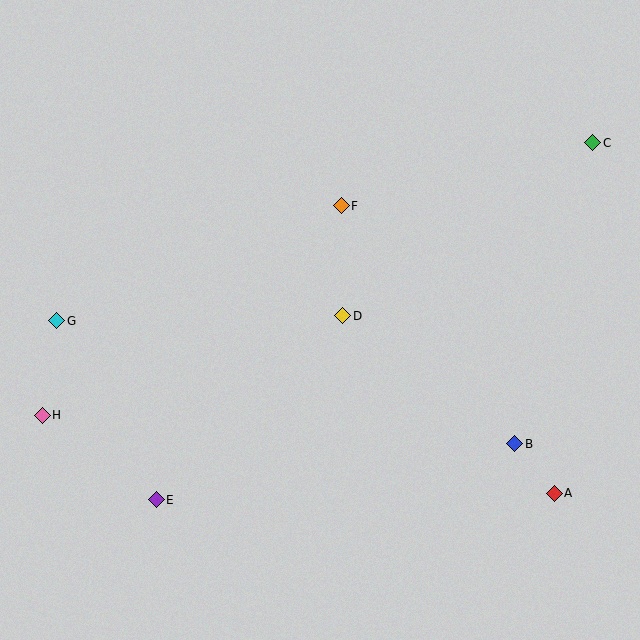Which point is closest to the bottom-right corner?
Point A is closest to the bottom-right corner.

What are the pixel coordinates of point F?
Point F is at (341, 206).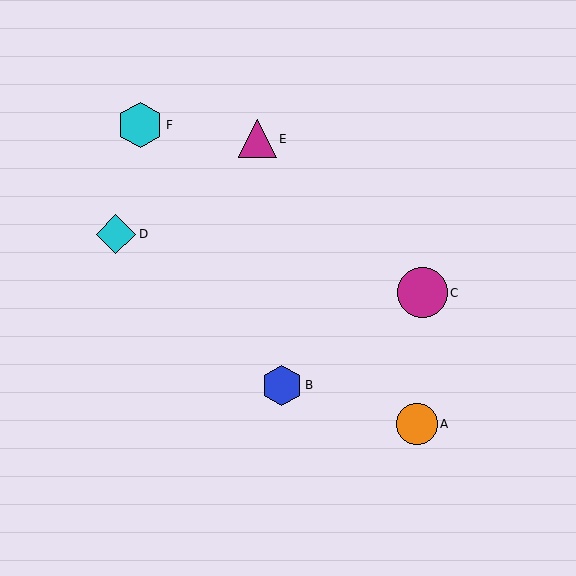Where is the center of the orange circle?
The center of the orange circle is at (417, 424).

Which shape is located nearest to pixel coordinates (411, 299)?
The magenta circle (labeled C) at (422, 293) is nearest to that location.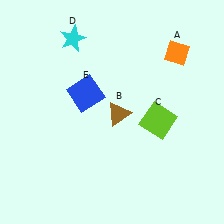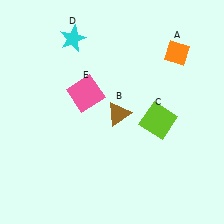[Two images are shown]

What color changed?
The square (E) changed from blue in Image 1 to pink in Image 2.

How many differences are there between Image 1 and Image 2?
There is 1 difference between the two images.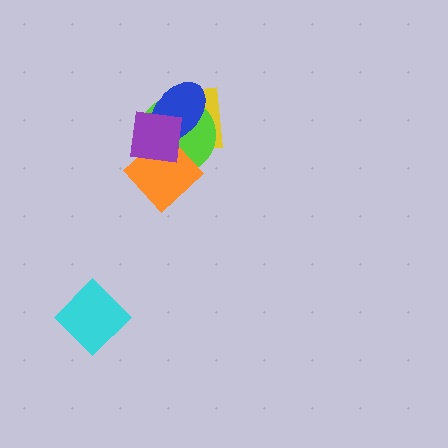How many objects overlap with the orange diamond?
3 objects overlap with the orange diamond.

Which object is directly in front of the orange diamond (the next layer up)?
The blue ellipse is directly in front of the orange diamond.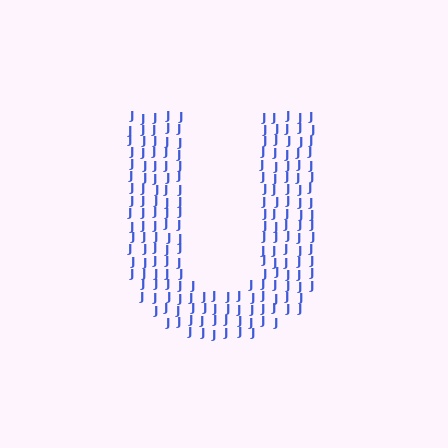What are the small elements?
The small elements are letter J's.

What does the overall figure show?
The overall figure shows the letter U.